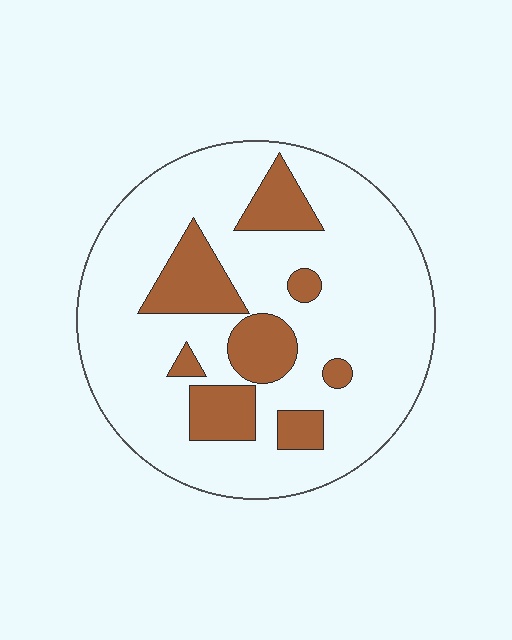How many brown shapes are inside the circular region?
8.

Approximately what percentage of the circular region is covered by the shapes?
Approximately 20%.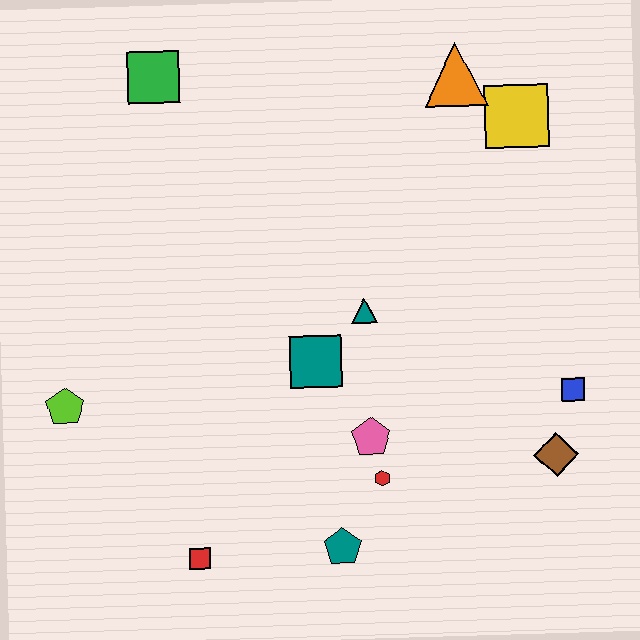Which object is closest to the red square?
The teal pentagon is closest to the red square.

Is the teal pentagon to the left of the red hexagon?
Yes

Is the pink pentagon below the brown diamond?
No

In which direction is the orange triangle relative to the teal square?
The orange triangle is above the teal square.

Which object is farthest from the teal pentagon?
The green square is farthest from the teal pentagon.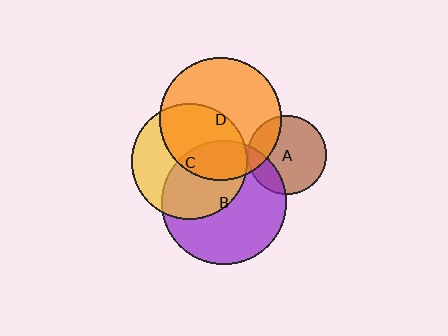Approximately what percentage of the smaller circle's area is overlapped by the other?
Approximately 25%.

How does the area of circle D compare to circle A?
Approximately 2.4 times.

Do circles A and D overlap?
Yes.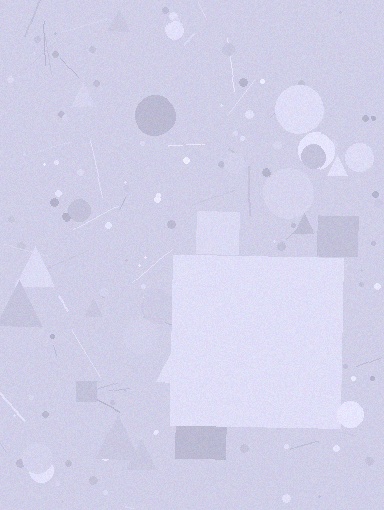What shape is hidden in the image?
A square is hidden in the image.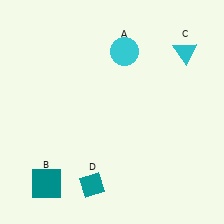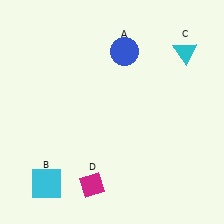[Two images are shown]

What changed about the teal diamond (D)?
In Image 1, D is teal. In Image 2, it changed to magenta.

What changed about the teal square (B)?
In Image 1, B is teal. In Image 2, it changed to cyan.